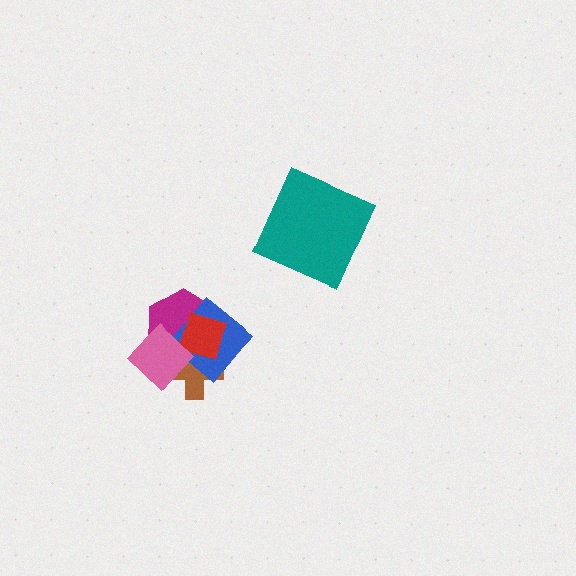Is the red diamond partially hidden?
Yes, it is partially covered by another shape.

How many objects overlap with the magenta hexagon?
4 objects overlap with the magenta hexagon.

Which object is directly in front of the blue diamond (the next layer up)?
The red diamond is directly in front of the blue diamond.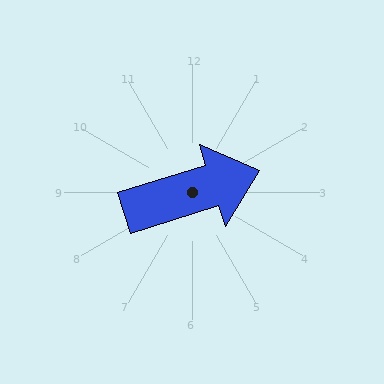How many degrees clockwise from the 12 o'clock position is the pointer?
Approximately 73 degrees.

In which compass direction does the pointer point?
East.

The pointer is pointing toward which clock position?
Roughly 2 o'clock.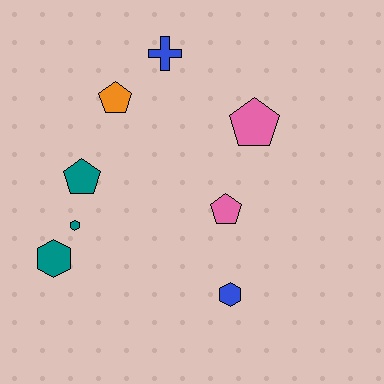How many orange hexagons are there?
There are no orange hexagons.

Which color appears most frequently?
Teal, with 3 objects.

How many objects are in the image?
There are 8 objects.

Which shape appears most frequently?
Pentagon, with 4 objects.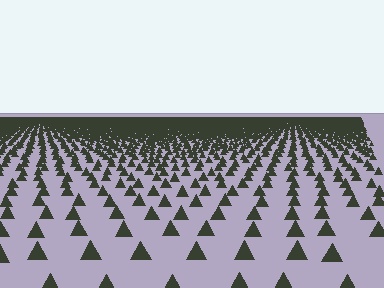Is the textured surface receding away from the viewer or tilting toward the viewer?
The surface is receding away from the viewer. Texture elements get smaller and denser toward the top.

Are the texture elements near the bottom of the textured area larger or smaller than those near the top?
Larger. Near the bottom, elements are closer to the viewer and appear at a bigger on-screen size.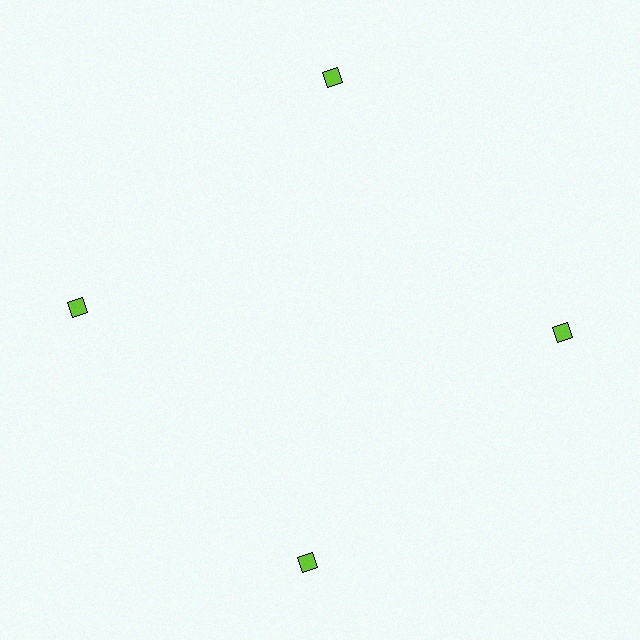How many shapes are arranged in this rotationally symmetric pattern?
There are 4 shapes, arranged in 4 groups of 1.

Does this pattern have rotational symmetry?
Yes, this pattern has 4-fold rotational symmetry. It looks the same after rotating 90 degrees around the center.